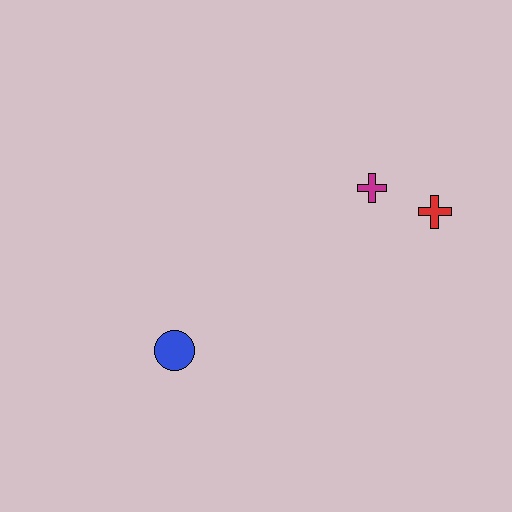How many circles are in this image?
There is 1 circle.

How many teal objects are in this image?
There are no teal objects.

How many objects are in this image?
There are 3 objects.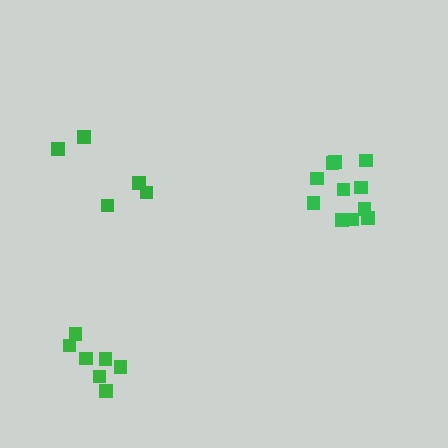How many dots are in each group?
Group 1: 7 dots, Group 2: 5 dots, Group 3: 11 dots (23 total).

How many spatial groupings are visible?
There are 3 spatial groupings.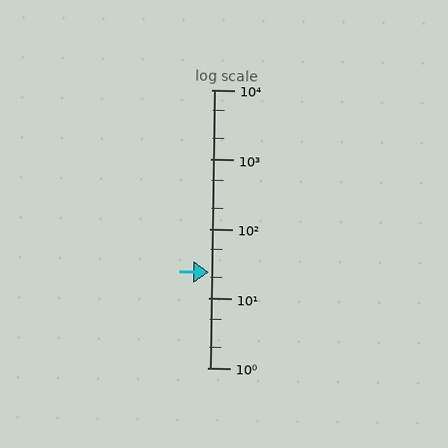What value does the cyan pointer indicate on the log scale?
The pointer indicates approximately 24.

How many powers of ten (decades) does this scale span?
The scale spans 4 decades, from 1 to 10000.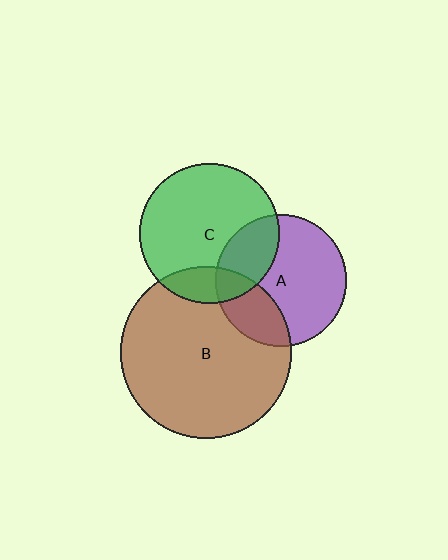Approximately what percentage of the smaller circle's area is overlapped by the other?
Approximately 25%.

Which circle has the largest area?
Circle B (brown).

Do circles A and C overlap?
Yes.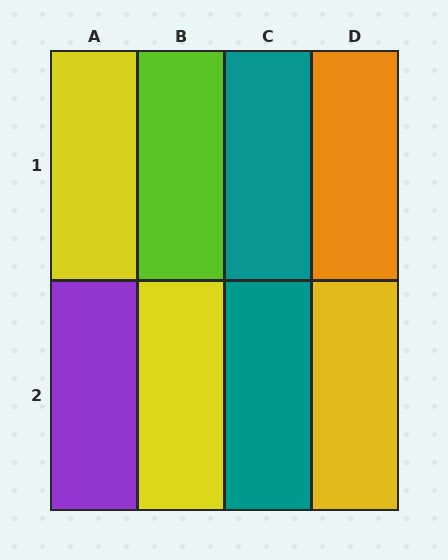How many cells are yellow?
3 cells are yellow.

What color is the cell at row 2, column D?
Yellow.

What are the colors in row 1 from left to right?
Yellow, lime, teal, orange.